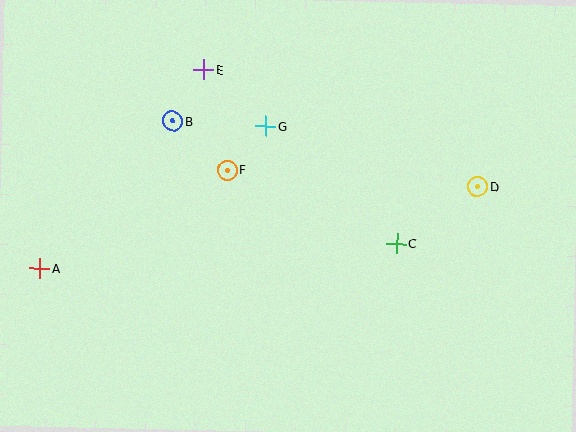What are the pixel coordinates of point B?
Point B is at (173, 121).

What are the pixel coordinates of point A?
Point A is at (39, 268).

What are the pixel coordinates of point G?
Point G is at (266, 126).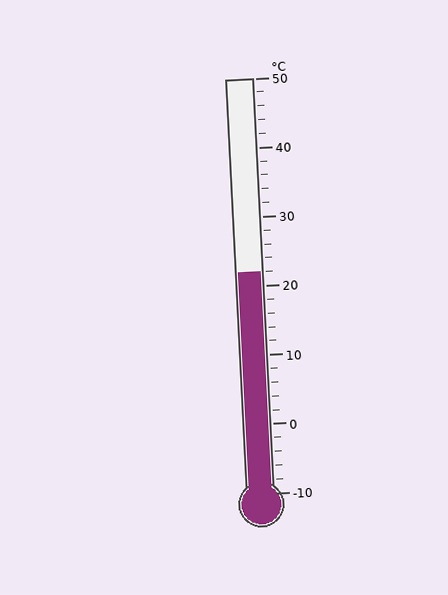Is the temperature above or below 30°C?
The temperature is below 30°C.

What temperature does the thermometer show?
The thermometer shows approximately 22°C.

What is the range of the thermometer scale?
The thermometer scale ranges from -10°C to 50°C.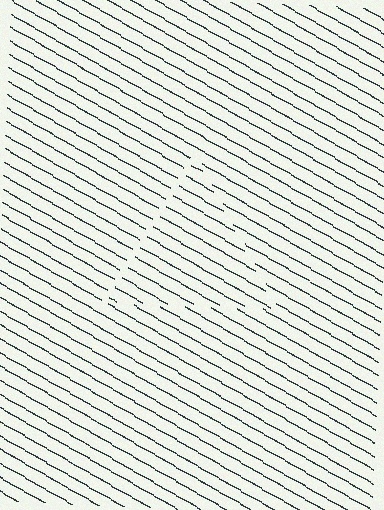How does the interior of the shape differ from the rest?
The interior of the shape contains the same grating, shifted by half a period — the contour is defined by the phase discontinuity where line-ends from the inner and outer gratings abut.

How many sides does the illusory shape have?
3 sides — the line-ends trace a triangle.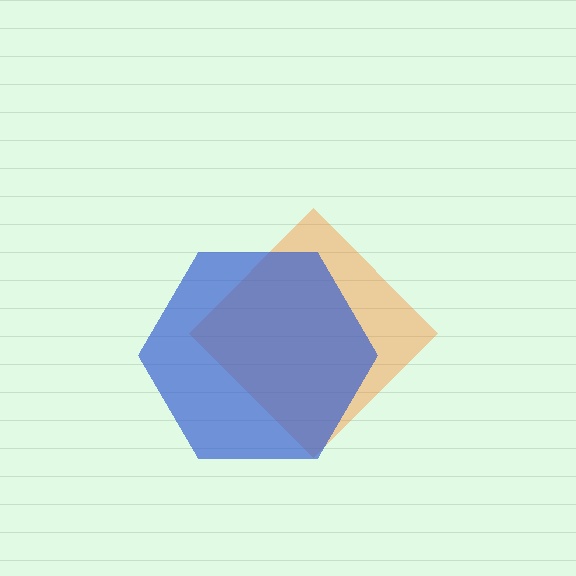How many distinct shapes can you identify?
There are 2 distinct shapes: an orange diamond, a blue hexagon.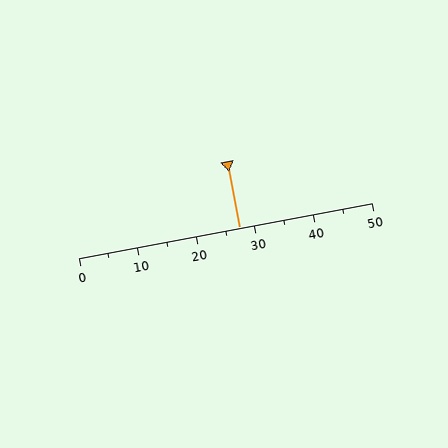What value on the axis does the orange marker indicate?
The marker indicates approximately 27.5.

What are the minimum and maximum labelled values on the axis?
The axis runs from 0 to 50.